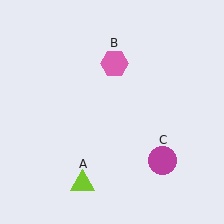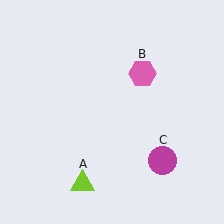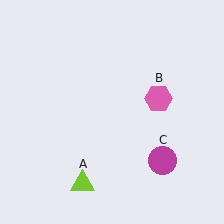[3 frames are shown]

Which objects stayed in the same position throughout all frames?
Lime triangle (object A) and magenta circle (object C) remained stationary.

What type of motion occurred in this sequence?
The pink hexagon (object B) rotated clockwise around the center of the scene.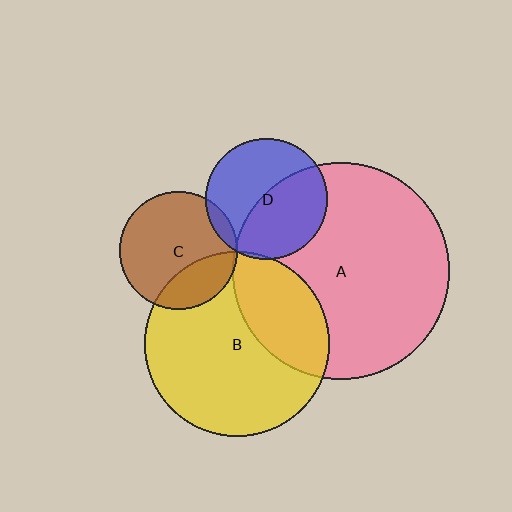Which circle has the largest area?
Circle A (pink).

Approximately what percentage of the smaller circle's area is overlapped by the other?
Approximately 50%.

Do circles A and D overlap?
Yes.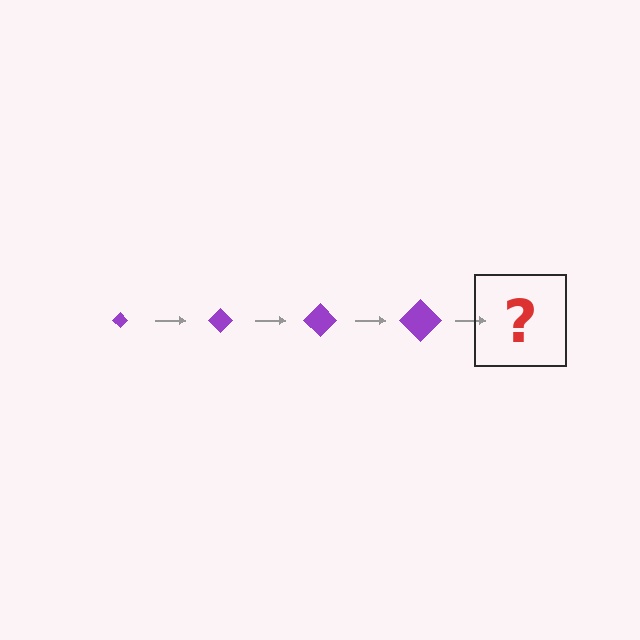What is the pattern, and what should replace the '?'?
The pattern is that the diamond gets progressively larger each step. The '?' should be a purple diamond, larger than the previous one.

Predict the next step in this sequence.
The next step is a purple diamond, larger than the previous one.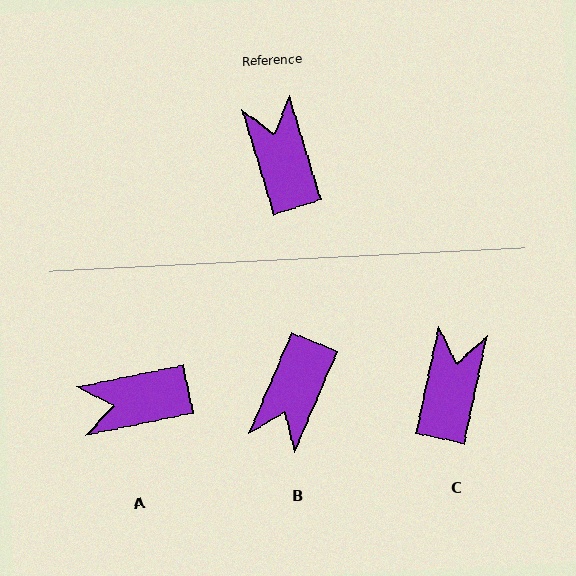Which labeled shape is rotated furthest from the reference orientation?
B, about 140 degrees away.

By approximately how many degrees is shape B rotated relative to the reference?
Approximately 140 degrees counter-clockwise.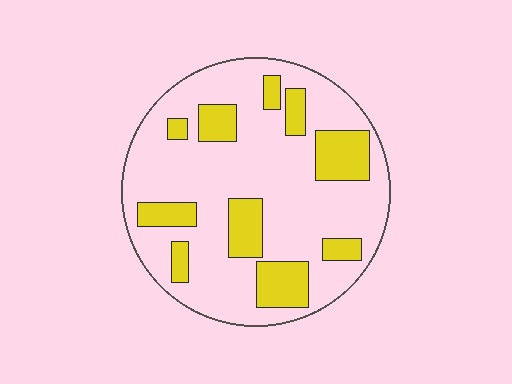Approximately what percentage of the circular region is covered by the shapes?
Approximately 25%.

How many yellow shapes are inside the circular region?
10.